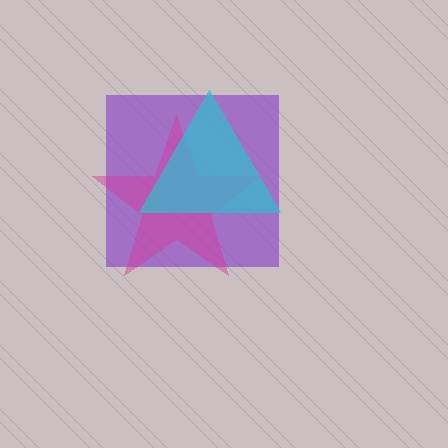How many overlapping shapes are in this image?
There are 3 overlapping shapes in the image.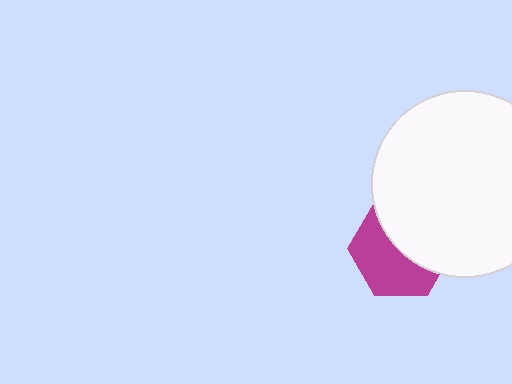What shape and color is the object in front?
The object in front is a white circle.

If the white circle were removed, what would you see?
You would see the complete magenta hexagon.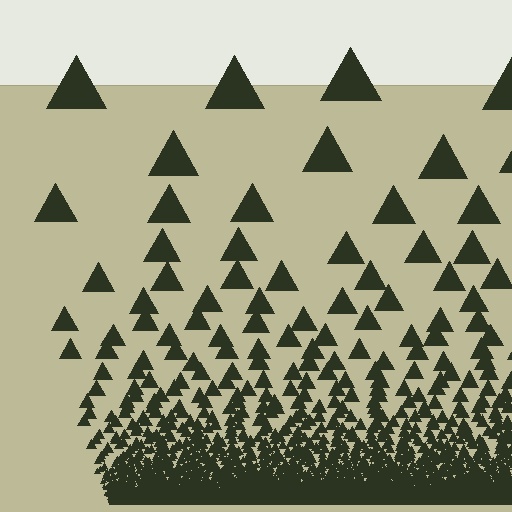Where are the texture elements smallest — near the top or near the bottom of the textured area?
Near the bottom.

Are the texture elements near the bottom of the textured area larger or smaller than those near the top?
Smaller. The gradient is inverted — elements near the bottom are smaller and denser.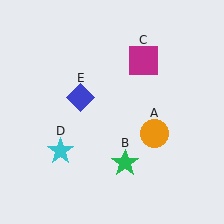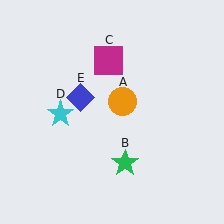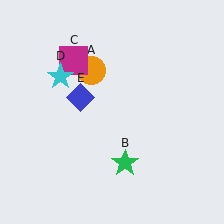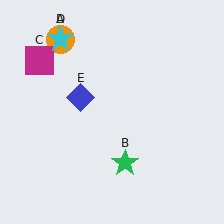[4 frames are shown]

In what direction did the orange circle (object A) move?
The orange circle (object A) moved up and to the left.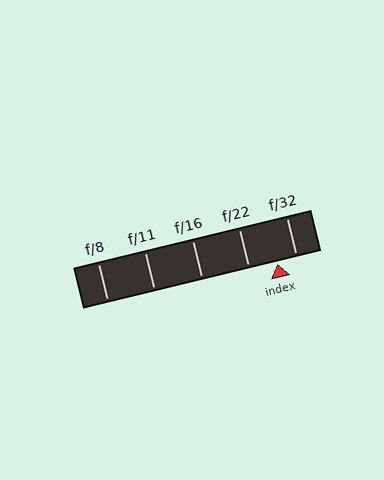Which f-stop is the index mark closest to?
The index mark is closest to f/32.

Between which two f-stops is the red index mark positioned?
The index mark is between f/22 and f/32.